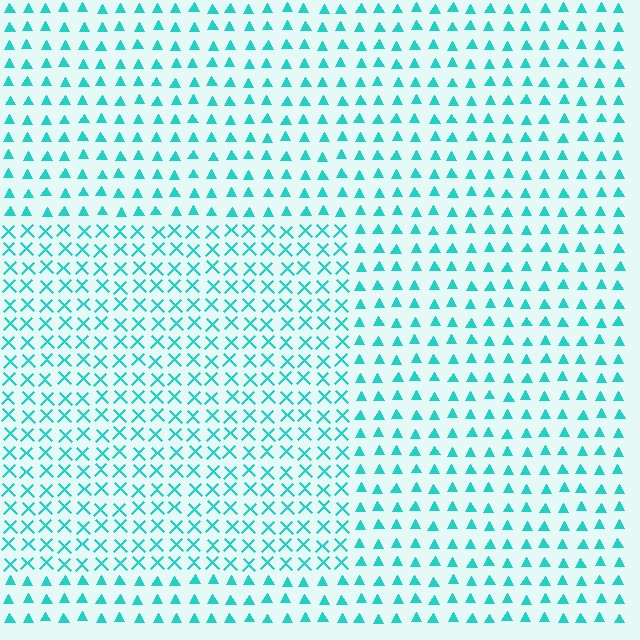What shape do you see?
I see a rectangle.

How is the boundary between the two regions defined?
The boundary is defined by a change in element shape: X marks inside vs. triangles outside. All elements share the same color and spacing.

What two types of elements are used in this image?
The image uses X marks inside the rectangle region and triangles outside it.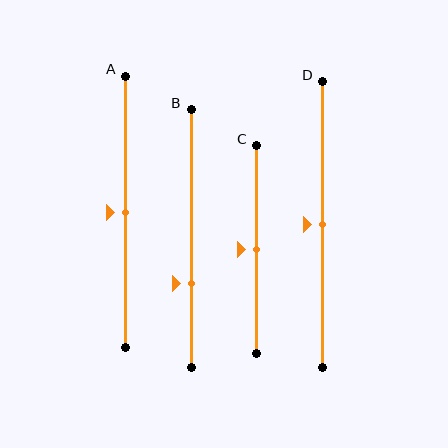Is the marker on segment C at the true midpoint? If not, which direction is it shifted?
Yes, the marker on segment C is at the true midpoint.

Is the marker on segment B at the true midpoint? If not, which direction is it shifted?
No, the marker on segment B is shifted downward by about 17% of the segment length.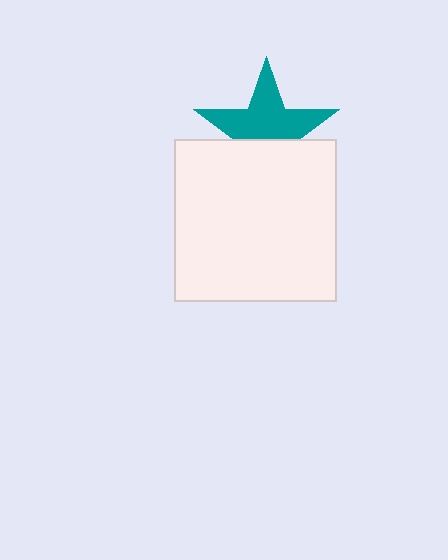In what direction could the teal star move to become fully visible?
The teal star could move up. That would shift it out from behind the white square entirely.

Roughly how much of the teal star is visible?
About half of it is visible (roughly 61%).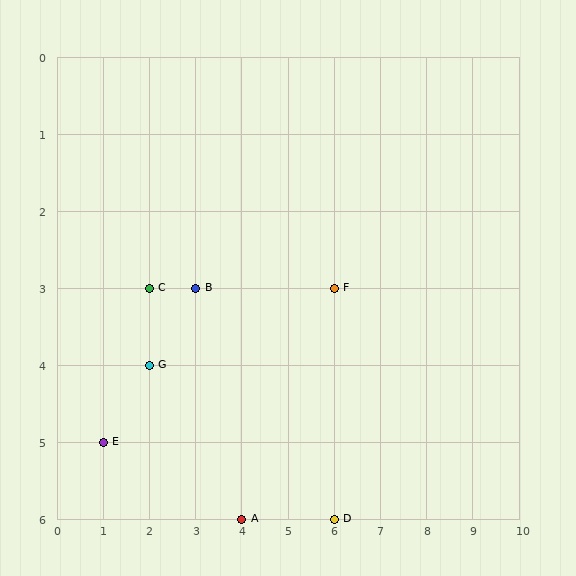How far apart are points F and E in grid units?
Points F and E are 5 columns and 2 rows apart (about 5.4 grid units diagonally).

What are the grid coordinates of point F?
Point F is at grid coordinates (6, 3).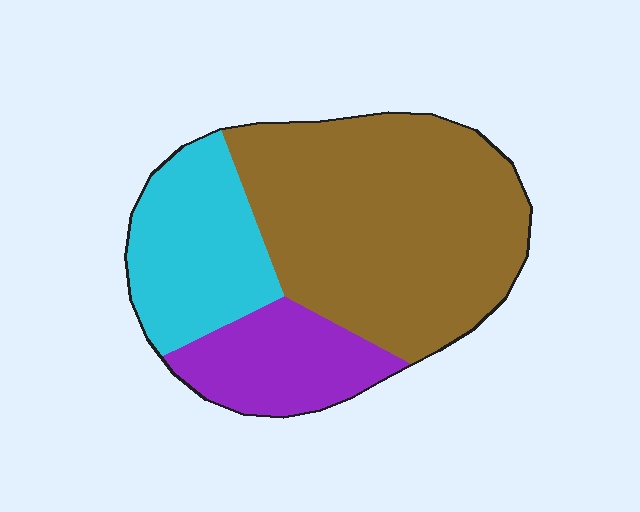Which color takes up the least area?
Purple, at roughly 20%.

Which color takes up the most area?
Brown, at roughly 60%.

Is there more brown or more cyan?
Brown.